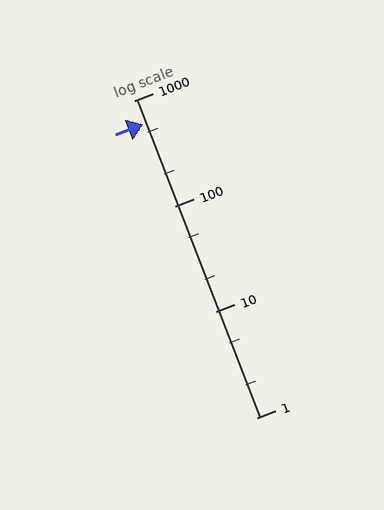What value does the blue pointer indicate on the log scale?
The pointer indicates approximately 600.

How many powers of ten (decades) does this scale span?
The scale spans 3 decades, from 1 to 1000.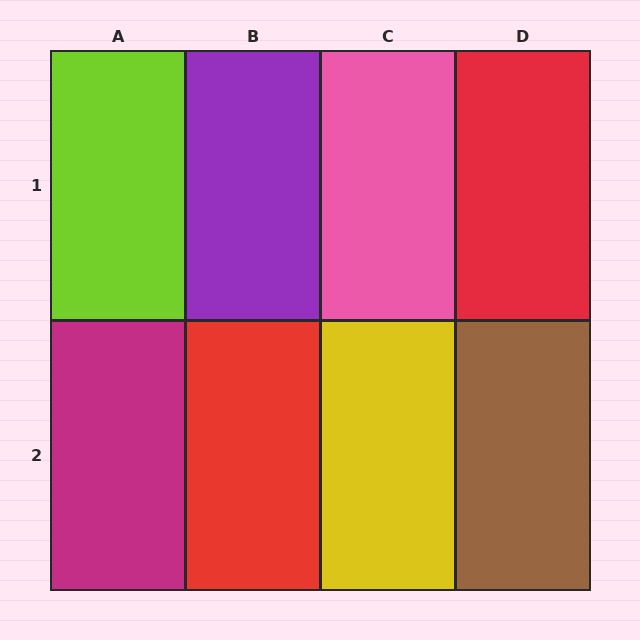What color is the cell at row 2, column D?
Brown.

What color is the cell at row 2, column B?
Red.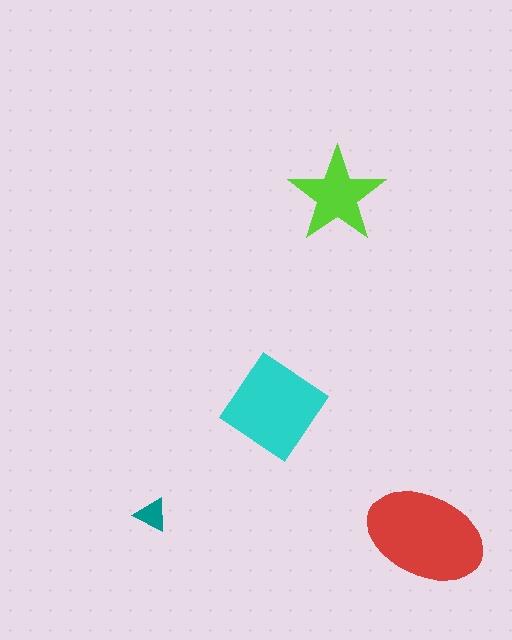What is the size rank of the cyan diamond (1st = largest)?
2nd.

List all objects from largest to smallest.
The red ellipse, the cyan diamond, the lime star, the teal triangle.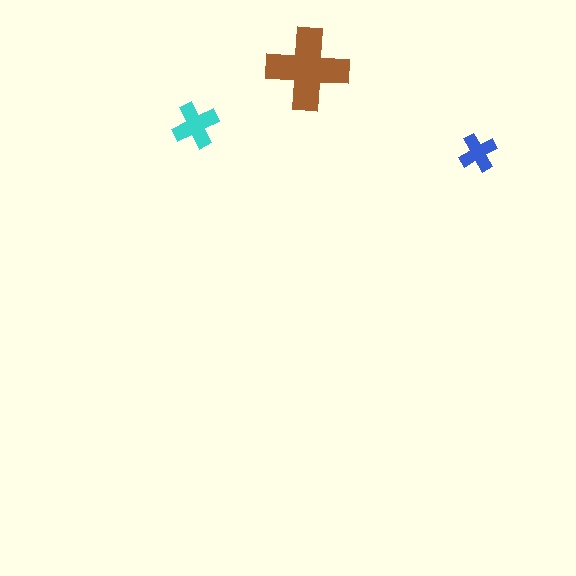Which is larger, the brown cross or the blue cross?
The brown one.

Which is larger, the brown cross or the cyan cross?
The brown one.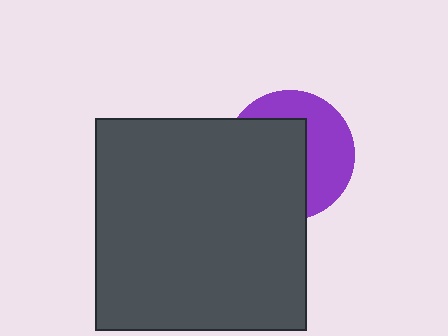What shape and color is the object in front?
The object in front is a dark gray square.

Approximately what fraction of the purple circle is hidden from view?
Roughly 56% of the purple circle is hidden behind the dark gray square.